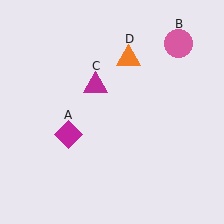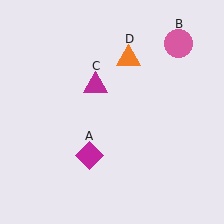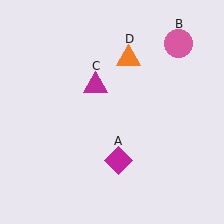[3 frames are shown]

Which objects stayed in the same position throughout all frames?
Pink circle (object B) and magenta triangle (object C) and orange triangle (object D) remained stationary.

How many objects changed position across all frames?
1 object changed position: magenta diamond (object A).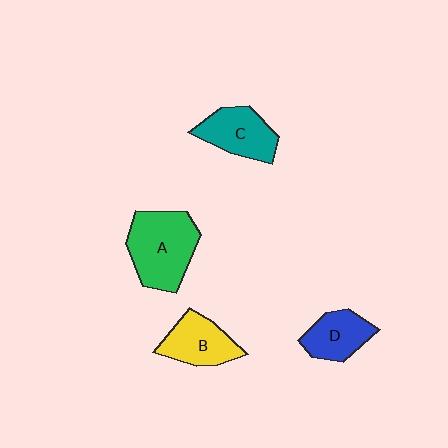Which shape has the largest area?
Shape A (green).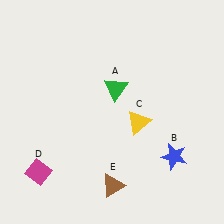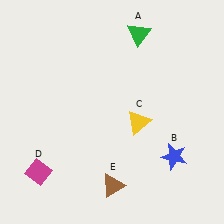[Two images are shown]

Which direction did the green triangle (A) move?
The green triangle (A) moved up.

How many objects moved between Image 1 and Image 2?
1 object moved between the two images.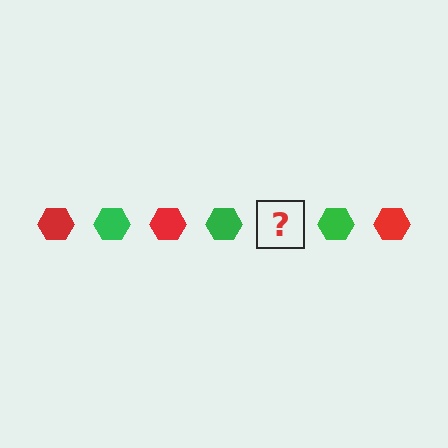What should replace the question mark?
The question mark should be replaced with a red hexagon.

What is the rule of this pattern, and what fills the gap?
The rule is that the pattern cycles through red, green hexagons. The gap should be filled with a red hexagon.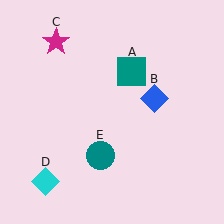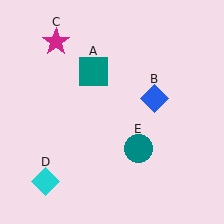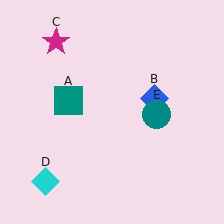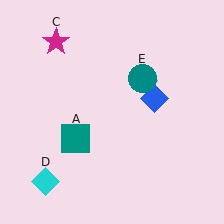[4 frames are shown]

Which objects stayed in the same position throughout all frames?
Blue diamond (object B) and magenta star (object C) and cyan diamond (object D) remained stationary.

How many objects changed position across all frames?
2 objects changed position: teal square (object A), teal circle (object E).